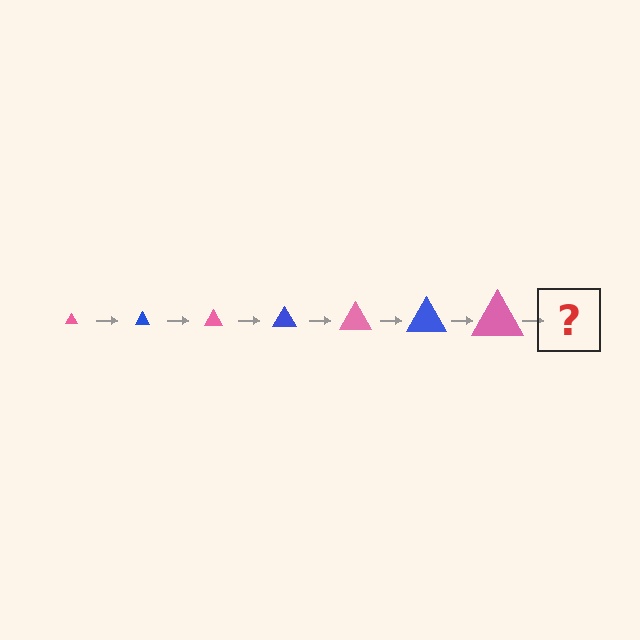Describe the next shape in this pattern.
It should be a blue triangle, larger than the previous one.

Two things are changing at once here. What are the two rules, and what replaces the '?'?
The two rules are that the triangle grows larger each step and the color cycles through pink and blue. The '?' should be a blue triangle, larger than the previous one.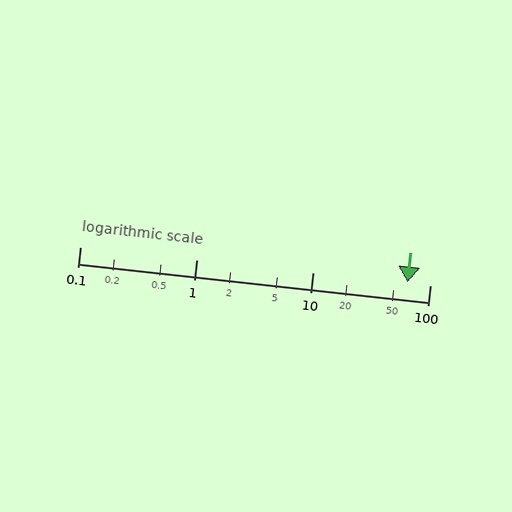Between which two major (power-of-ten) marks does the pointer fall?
The pointer is between 10 and 100.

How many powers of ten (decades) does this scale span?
The scale spans 3 decades, from 0.1 to 100.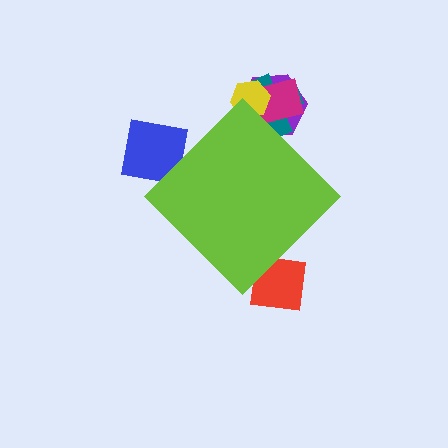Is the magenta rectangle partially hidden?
Yes, the magenta rectangle is partially hidden behind the lime diamond.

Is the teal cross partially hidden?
Yes, the teal cross is partially hidden behind the lime diamond.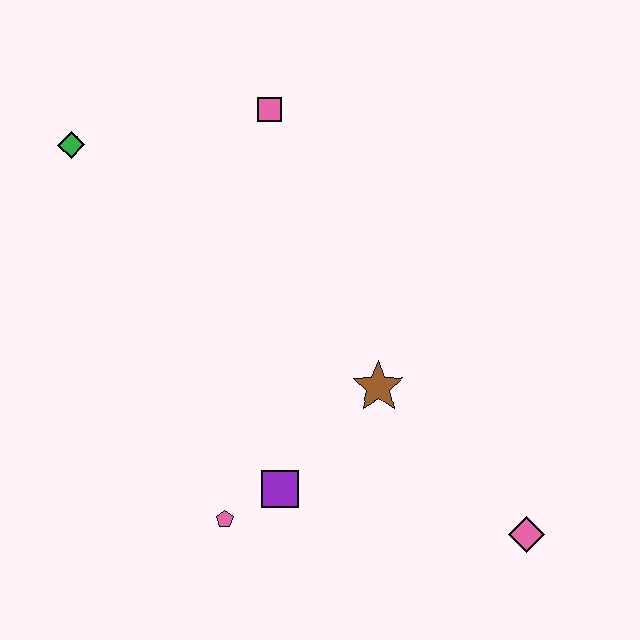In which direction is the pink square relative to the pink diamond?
The pink square is above the pink diamond.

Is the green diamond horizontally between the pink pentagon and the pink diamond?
No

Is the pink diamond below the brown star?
Yes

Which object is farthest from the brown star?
The green diamond is farthest from the brown star.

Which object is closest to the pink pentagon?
The purple square is closest to the pink pentagon.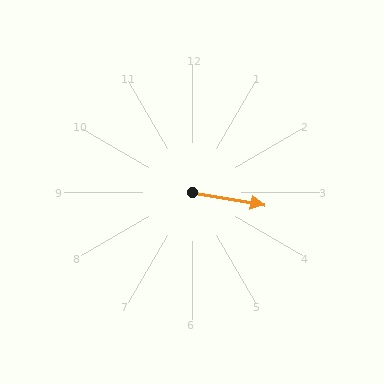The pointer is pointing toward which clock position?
Roughly 3 o'clock.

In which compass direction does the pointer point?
East.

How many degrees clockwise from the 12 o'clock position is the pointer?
Approximately 100 degrees.